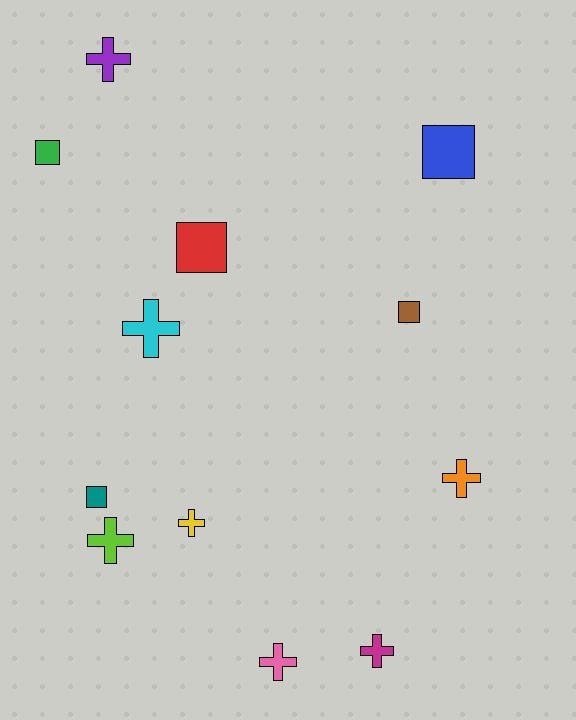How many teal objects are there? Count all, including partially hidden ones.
There is 1 teal object.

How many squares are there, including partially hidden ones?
There are 5 squares.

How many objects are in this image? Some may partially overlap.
There are 12 objects.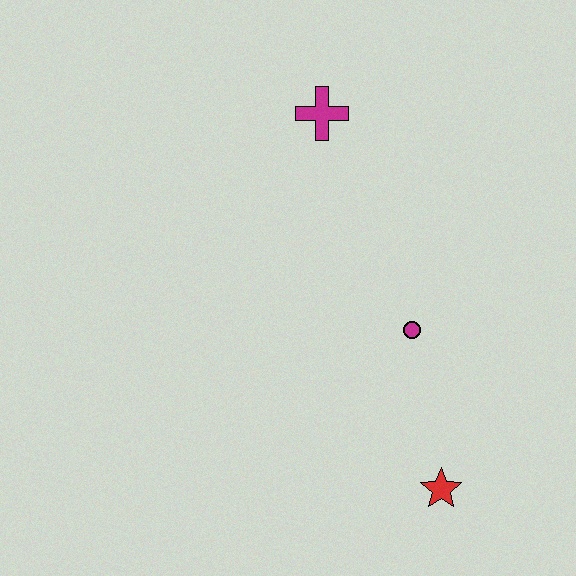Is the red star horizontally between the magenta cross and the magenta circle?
No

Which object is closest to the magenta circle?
The red star is closest to the magenta circle.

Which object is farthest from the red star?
The magenta cross is farthest from the red star.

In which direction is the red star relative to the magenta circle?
The red star is below the magenta circle.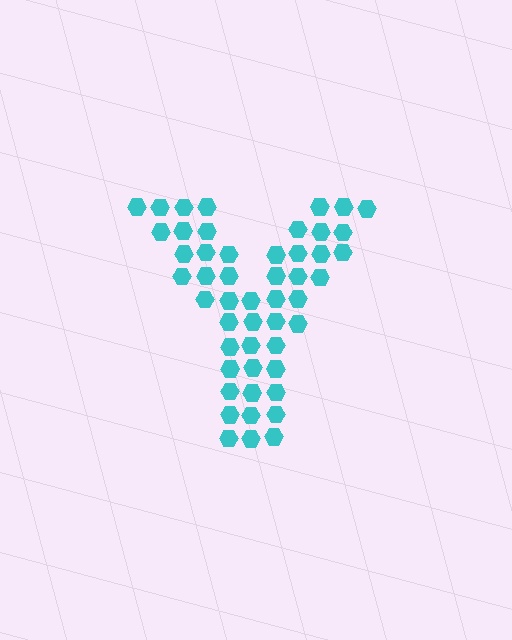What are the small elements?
The small elements are hexagons.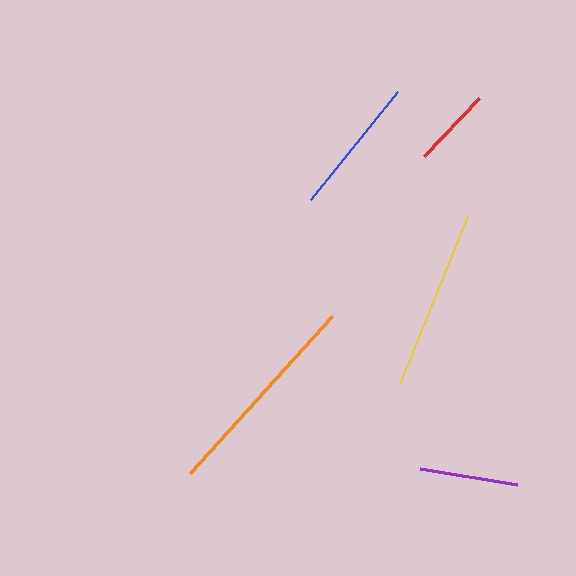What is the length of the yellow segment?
The yellow segment is approximately 182 pixels long.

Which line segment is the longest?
The orange line is the longest at approximately 212 pixels.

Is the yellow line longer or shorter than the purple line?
The yellow line is longer than the purple line.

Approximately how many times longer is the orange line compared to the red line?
The orange line is approximately 2.7 times the length of the red line.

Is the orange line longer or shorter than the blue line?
The orange line is longer than the blue line.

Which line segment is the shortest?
The red line is the shortest at approximately 80 pixels.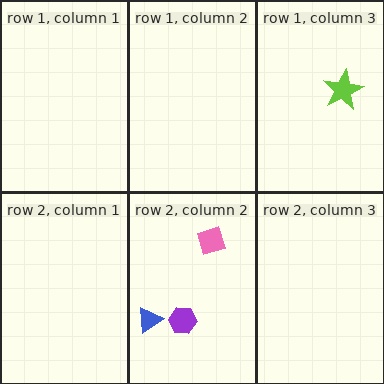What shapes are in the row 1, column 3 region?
The lime star.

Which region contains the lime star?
The row 1, column 3 region.